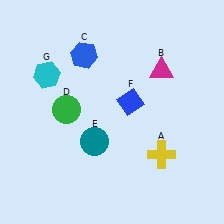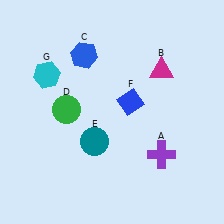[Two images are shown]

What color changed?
The cross (A) changed from yellow in Image 1 to purple in Image 2.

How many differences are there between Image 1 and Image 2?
There is 1 difference between the two images.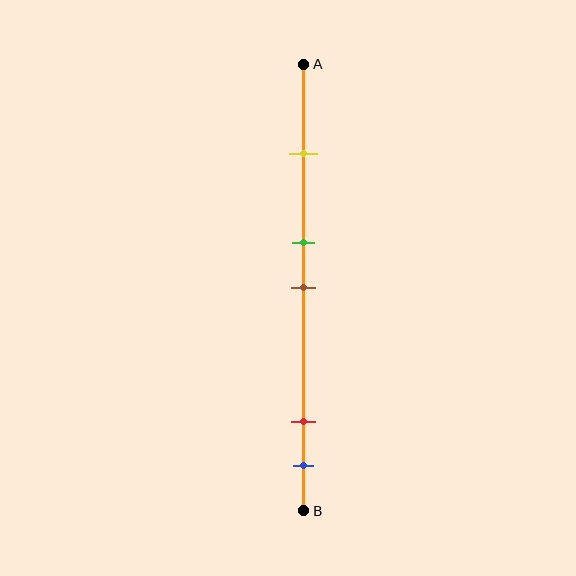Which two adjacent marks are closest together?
The green and brown marks are the closest adjacent pair.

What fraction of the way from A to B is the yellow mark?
The yellow mark is approximately 20% (0.2) of the way from A to B.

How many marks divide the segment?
There are 5 marks dividing the segment.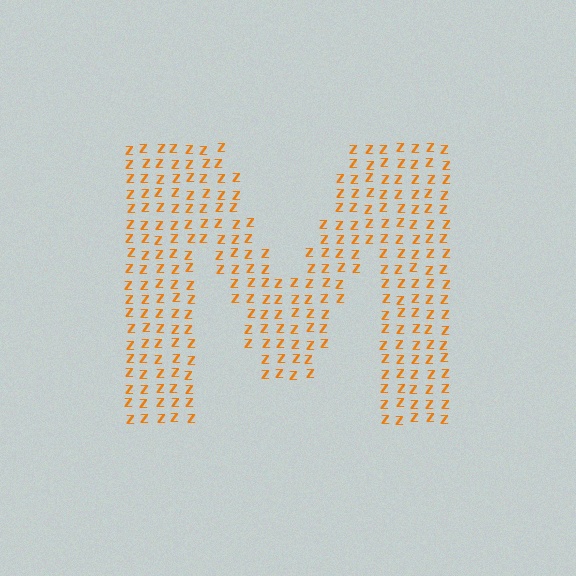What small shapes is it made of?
It is made of small letter Z's.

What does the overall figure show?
The overall figure shows the letter M.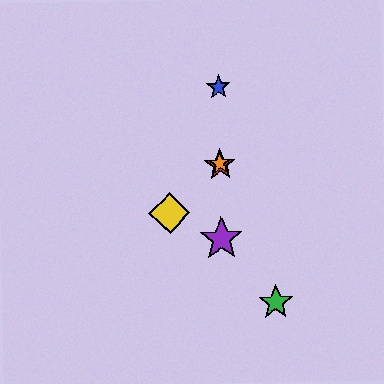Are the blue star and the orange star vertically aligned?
Yes, both are at x≈218.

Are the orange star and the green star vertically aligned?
No, the orange star is at x≈220 and the green star is at x≈276.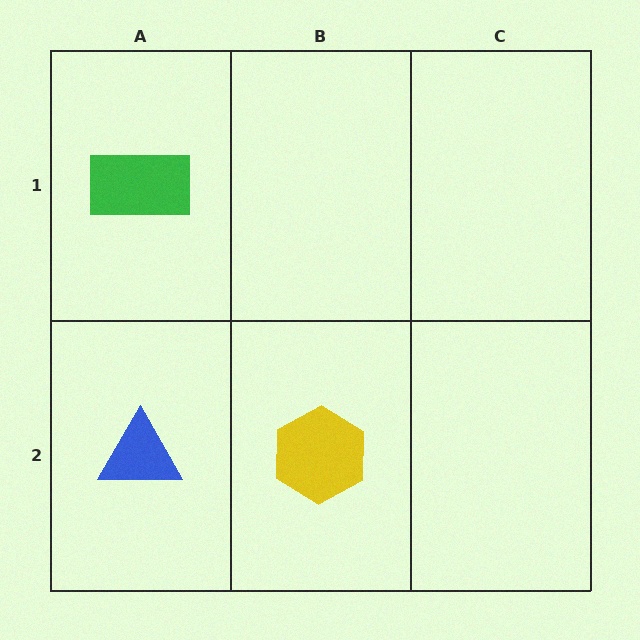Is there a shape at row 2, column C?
No, that cell is empty.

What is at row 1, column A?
A green rectangle.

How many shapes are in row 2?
2 shapes.